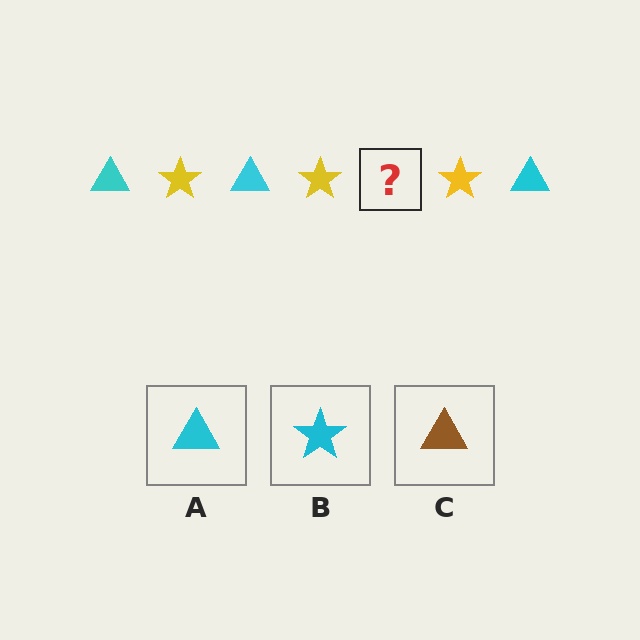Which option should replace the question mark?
Option A.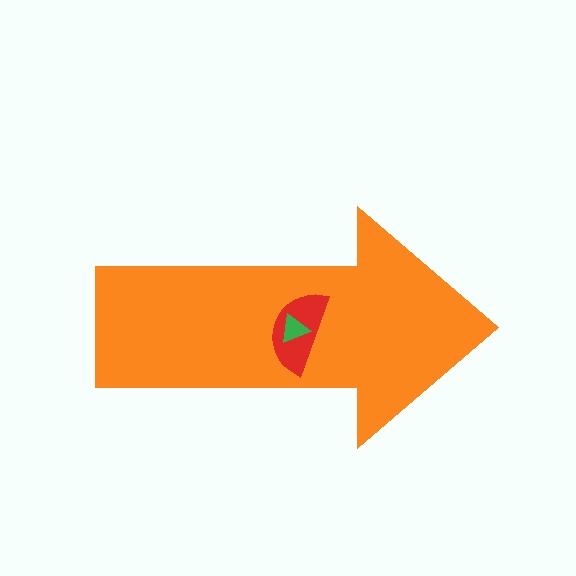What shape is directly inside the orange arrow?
The red semicircle.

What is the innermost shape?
The green triangle.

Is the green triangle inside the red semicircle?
Yes.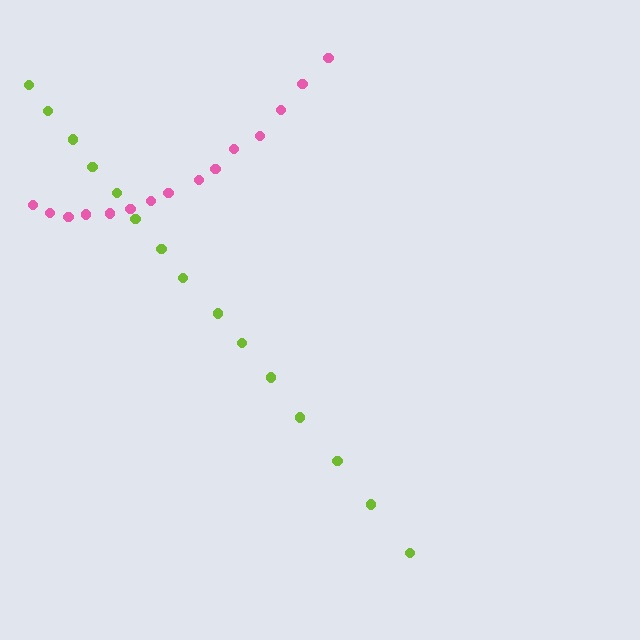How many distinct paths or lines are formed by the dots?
There are 2 distinct paths.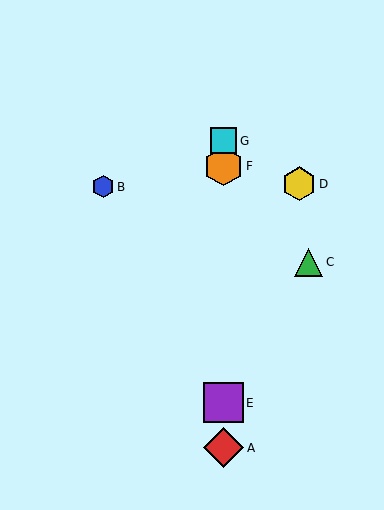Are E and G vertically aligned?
Yes, both are at x≈224.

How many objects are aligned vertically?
4 objects (A, E, F, G) are aligned vertically.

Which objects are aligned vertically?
Objects A, E, F, G are aligned vertically.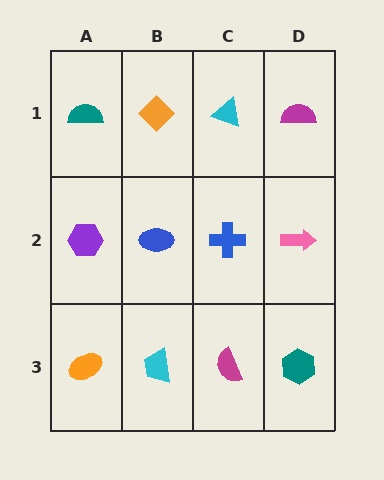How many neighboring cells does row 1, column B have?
3.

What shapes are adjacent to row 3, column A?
A purple hexagon (row 2, column A), a cyan trapezoid (row 3, column B).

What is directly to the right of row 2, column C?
A pink arrow.